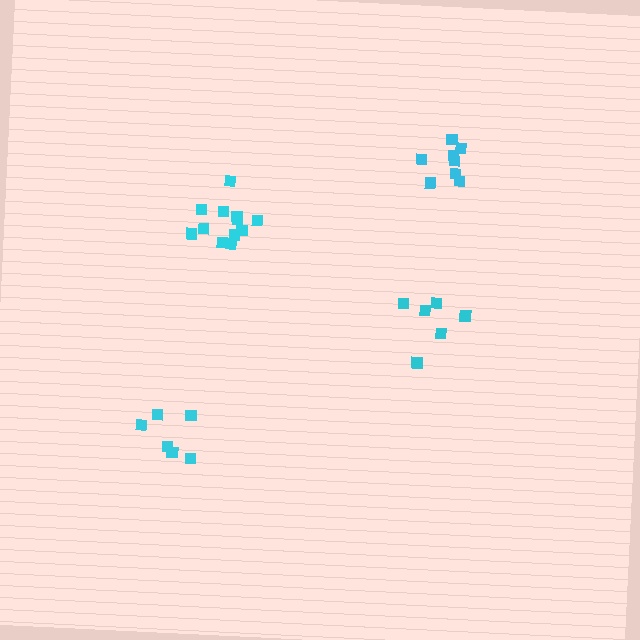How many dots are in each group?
Group 1: 6 dots, Group 2: 8 dots, Group 3: 12 dots, Group 4: 6 dots (32 total).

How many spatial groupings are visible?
There are 4 spatial groupings.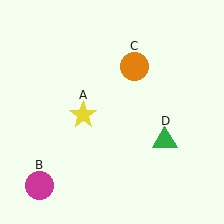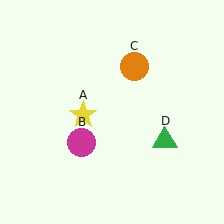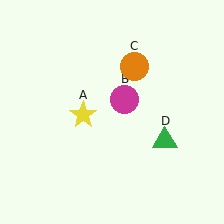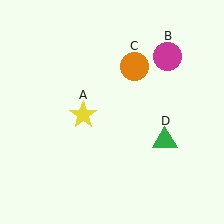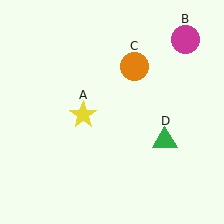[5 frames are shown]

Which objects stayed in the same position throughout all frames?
Yellow star (object A) and orange circle (object C) and green triangle (object D) remained stationary.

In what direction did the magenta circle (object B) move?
The magenta circle (object B) moved up and to the right.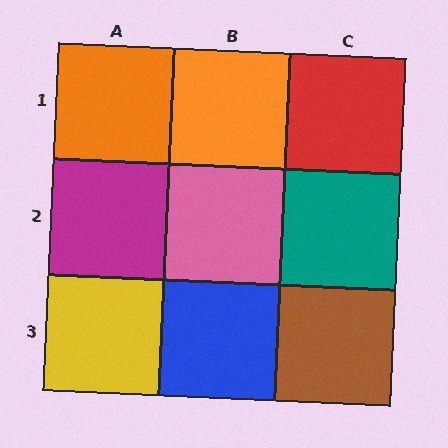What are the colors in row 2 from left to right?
Magenta, pink, teal.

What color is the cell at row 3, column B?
Blue.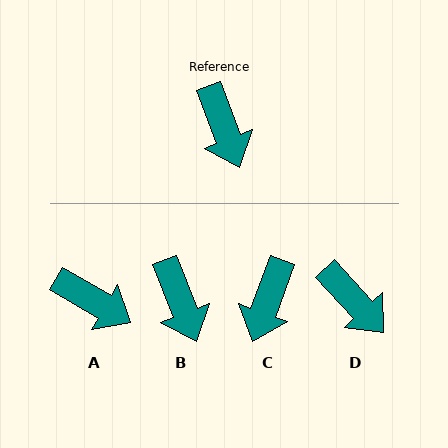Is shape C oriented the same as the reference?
No, it is off by about 41 degrees.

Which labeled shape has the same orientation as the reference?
B.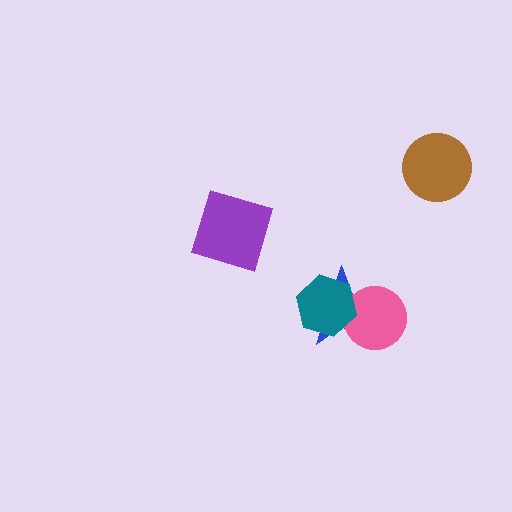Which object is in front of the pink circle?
The teal hexagon is in front of the pink circle.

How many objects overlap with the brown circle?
0 objects overlap with the brown circle.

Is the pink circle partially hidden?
Yes, it is partially covered by another shape.